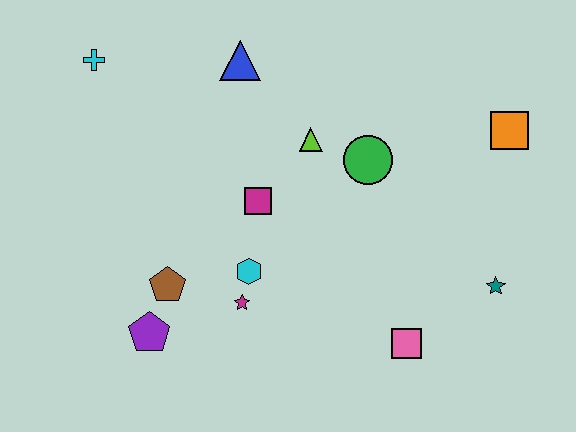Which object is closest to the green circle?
The lime triangle is closest to the green circle.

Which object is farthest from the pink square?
The cyan cross is farthest from the pink square.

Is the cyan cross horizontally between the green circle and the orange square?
No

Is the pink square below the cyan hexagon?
Yes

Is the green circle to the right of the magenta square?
Yes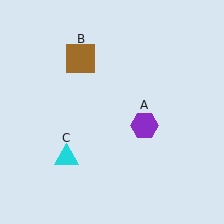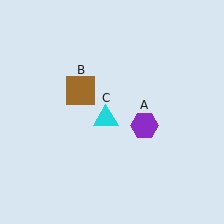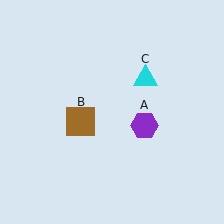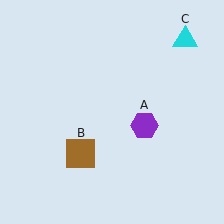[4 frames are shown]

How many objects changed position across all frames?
2 objects changed position: brown square (object B), cyan triangle (object C).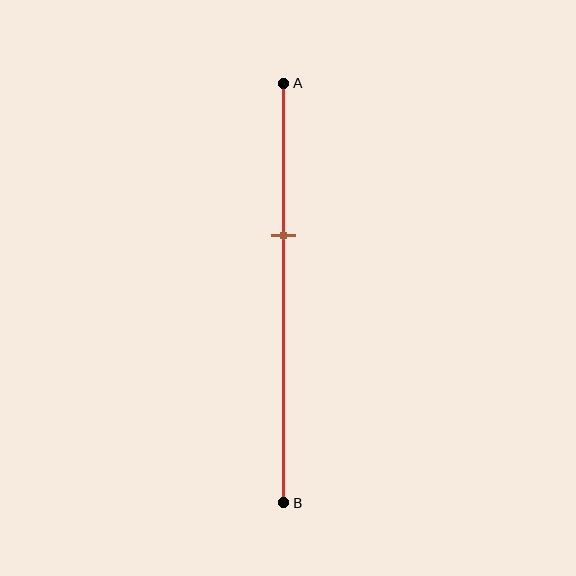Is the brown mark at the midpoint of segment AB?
No, the mark is at about 35% from A, not at the 50% midpoint.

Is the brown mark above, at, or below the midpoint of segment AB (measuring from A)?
The brown mark is above the midpoint of segment AB.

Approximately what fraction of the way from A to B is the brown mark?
The brown mark is approximately 35% of the way from A to B.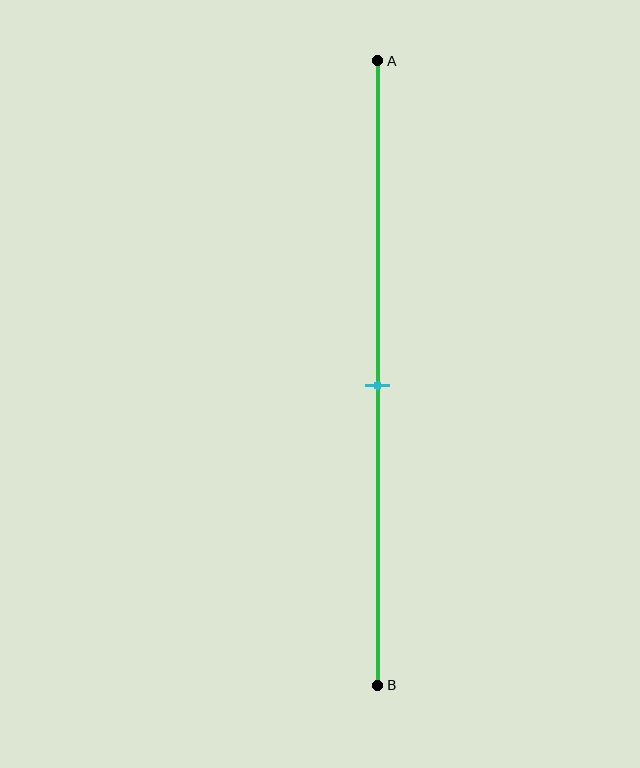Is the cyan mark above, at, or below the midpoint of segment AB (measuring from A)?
The cyan mark is approximately at the midpoint of segment AB.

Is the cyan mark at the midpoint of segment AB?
Yes, the mark is approximately at the midpoint.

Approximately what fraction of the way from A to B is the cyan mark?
The cyan mark is approximately 50% of the way from A to B.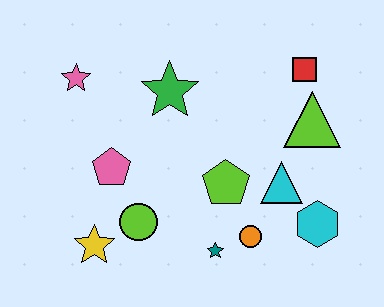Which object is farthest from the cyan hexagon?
The pink star is farthest from the cyan hexagon.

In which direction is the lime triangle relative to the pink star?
The lime triangle is to the right of the pink star.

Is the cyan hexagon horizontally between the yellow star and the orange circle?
No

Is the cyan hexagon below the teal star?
No